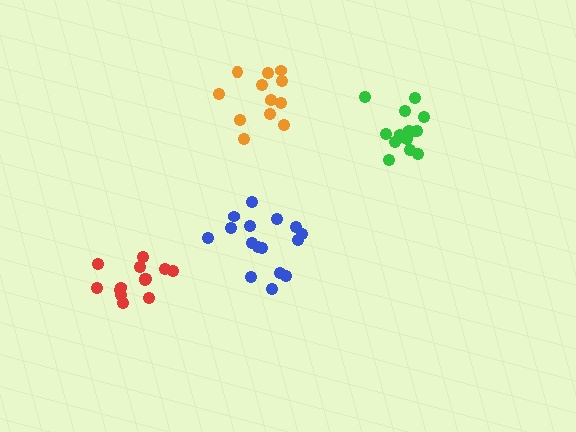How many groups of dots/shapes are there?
There are 4 groups.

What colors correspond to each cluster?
The clusters are colored: red, green, blue, orange.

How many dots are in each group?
Group 1: 14 dots, Group 2: 15 dots, Group 3: 16 dots, Group 4: 13 dots (58 total).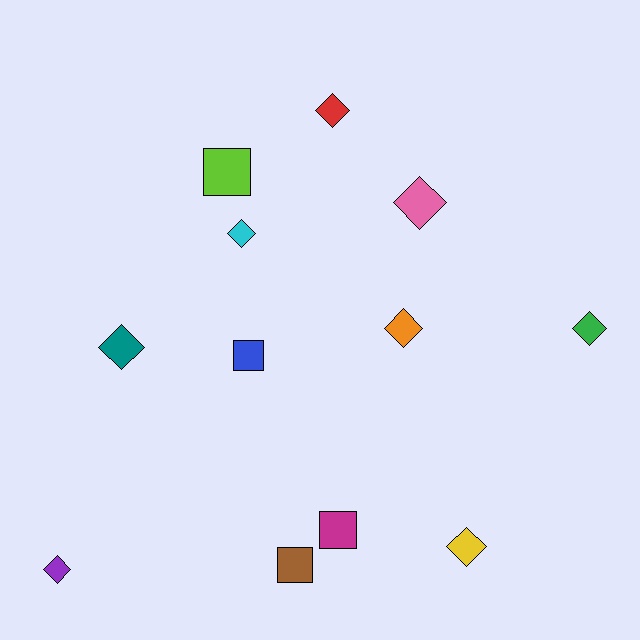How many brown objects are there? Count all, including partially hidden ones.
There is 1 brown object.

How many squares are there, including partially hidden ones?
There are 4 squares.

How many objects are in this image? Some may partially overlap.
There are 12 objects.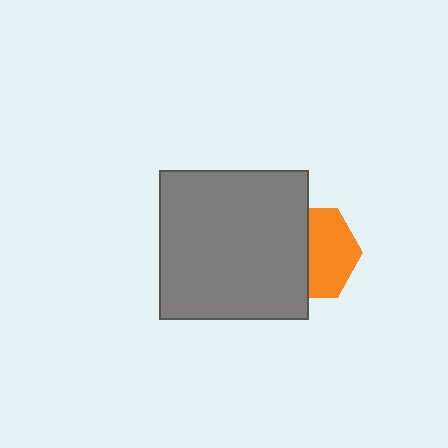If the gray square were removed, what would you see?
You would see the complete orange hexagon.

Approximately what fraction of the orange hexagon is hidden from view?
Roughly 47% of the orange hexagon is hidden behind the gray square.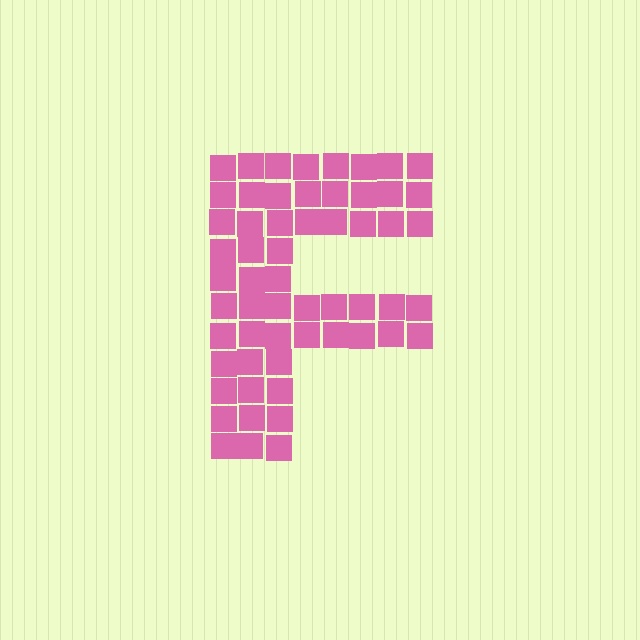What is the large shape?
The large shape is the letter F.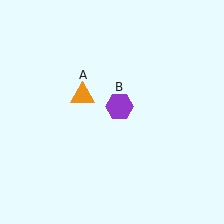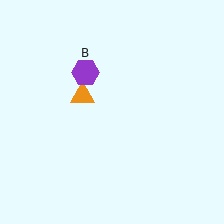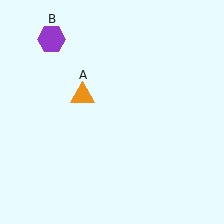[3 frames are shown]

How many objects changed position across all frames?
1 object changed position: purple hexagon (object B).